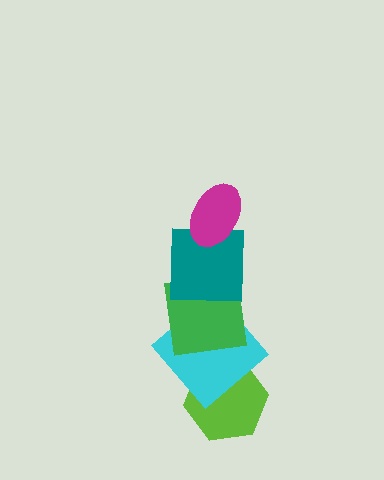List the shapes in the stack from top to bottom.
From top to bottom: the magenta ellipse, the teal square, the green square, the cyan diamond, the lime hexagon.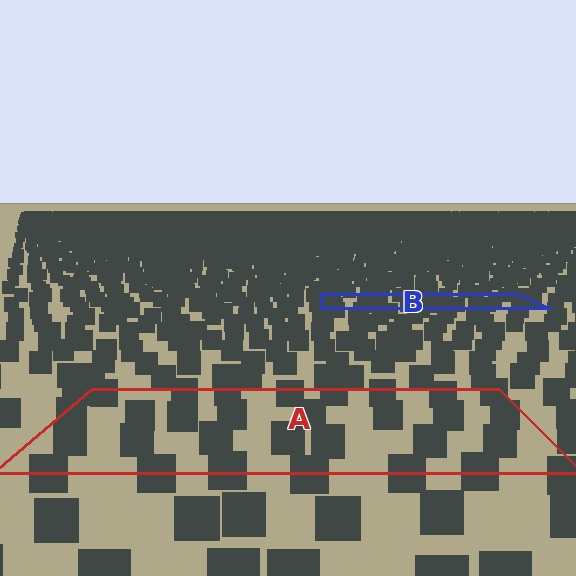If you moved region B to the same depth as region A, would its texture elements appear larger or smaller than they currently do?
They would appear larger. At a closer depth, the same texture elements are projected at a bigger on-screen size.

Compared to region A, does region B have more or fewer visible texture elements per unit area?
Region B has more texture elements per unit area — they are packed more densely because it is farther away.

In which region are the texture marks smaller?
The texture marks are smaller in region B, because it is farther away.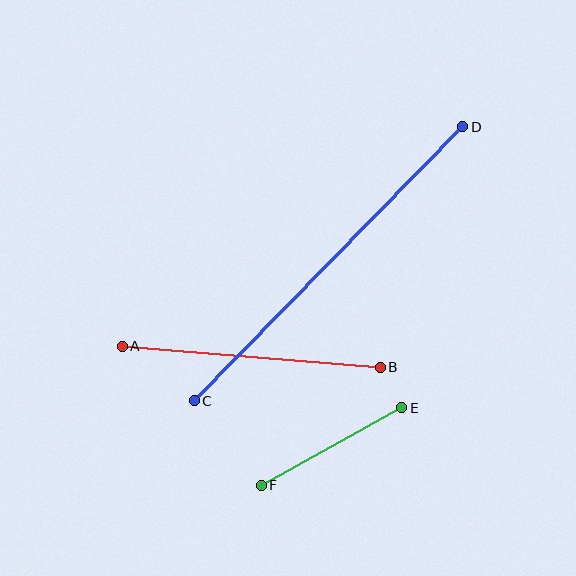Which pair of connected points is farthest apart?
Points C and D are farthest apart.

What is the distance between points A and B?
The distance is approximately 259 pixels.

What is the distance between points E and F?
The distance is approximately 160 pixels.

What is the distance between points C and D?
The distance is approximately 383 pixels.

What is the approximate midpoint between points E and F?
The midpoint is at approximately (331, 447) pixels.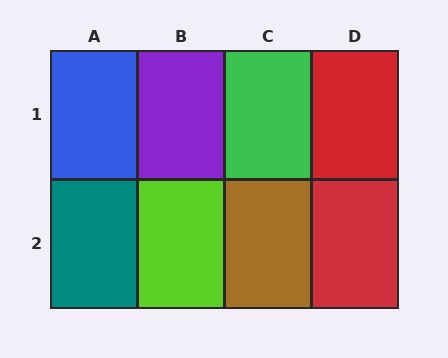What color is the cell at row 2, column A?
Teal.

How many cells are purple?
1 cell is purple.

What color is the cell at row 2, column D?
Red.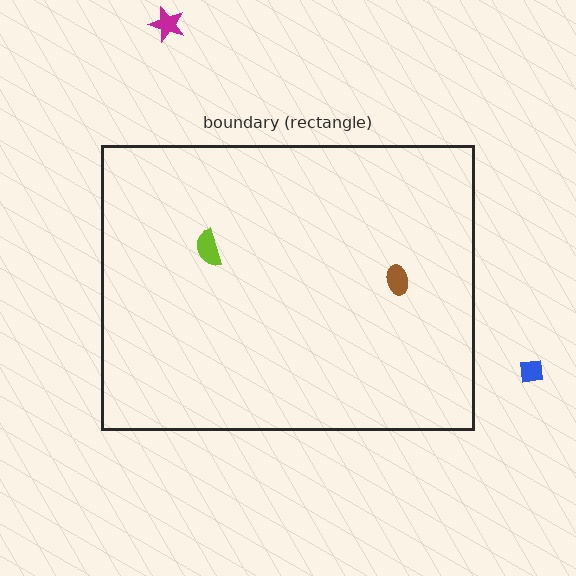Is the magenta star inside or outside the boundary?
Outside.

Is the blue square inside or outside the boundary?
Outside.